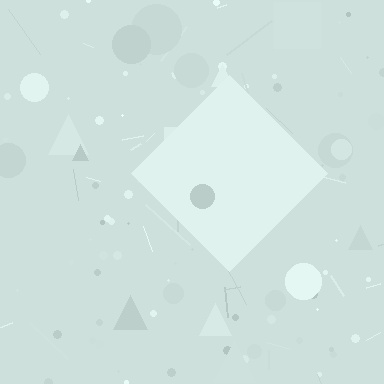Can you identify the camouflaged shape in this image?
The camouflaged shape is a diamond.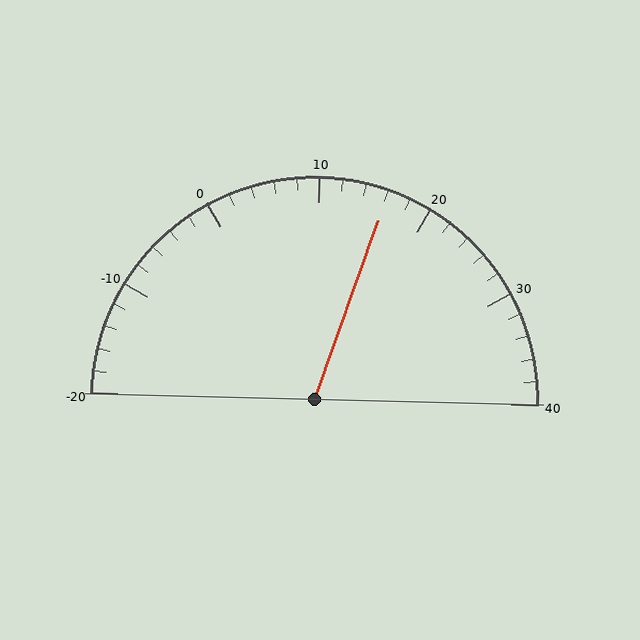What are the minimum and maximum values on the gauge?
The gauge ranges from -20 to 40.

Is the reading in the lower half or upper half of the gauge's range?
The reading is in the upper half of the range (-20 to 40).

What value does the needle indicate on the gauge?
The needle indicates approximately 16.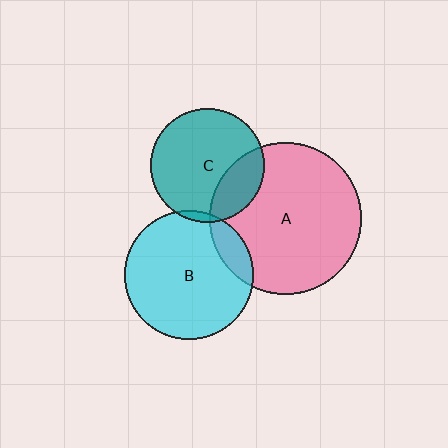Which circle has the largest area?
Circle A (pink).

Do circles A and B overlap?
Yes.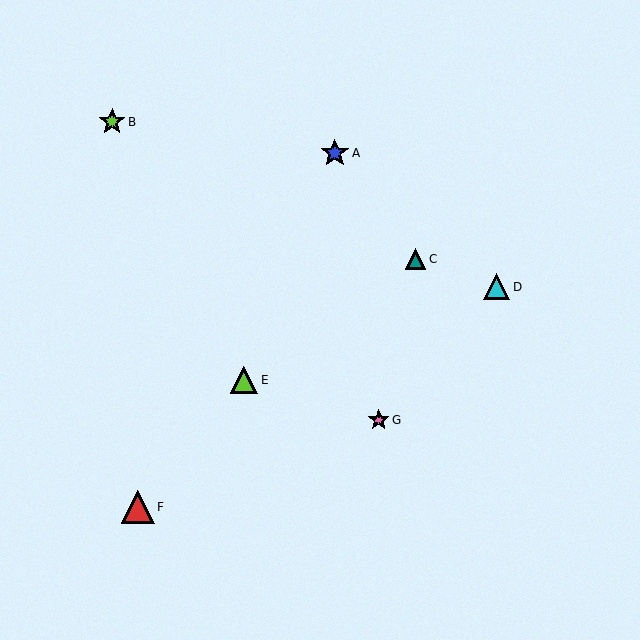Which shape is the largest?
The red triangle (labeled F) is the largest.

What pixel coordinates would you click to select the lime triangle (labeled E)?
Click at (244, 380) to select the lime triangle E.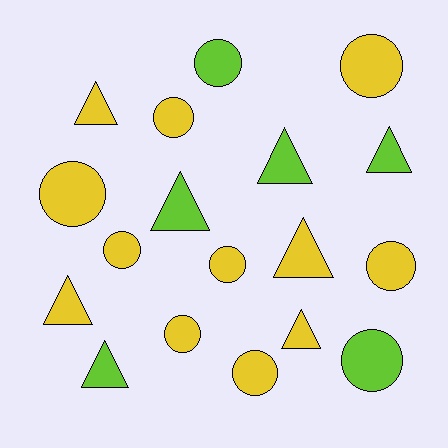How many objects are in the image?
There are 18 objects.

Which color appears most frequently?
Yellow, with 12 objects.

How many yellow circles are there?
There are 8 yellow circles.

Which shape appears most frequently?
Circle, with 10 objects.